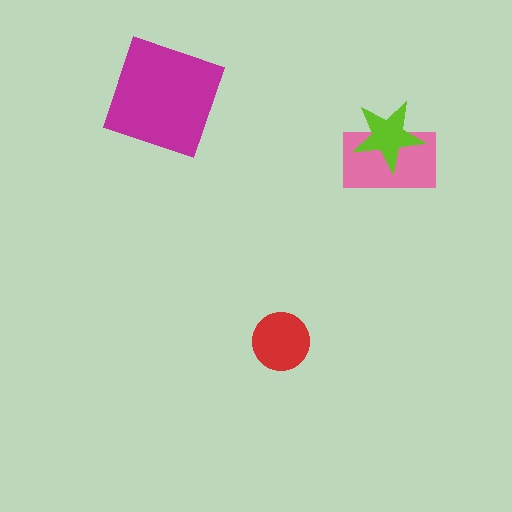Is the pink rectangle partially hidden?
Yes, it is partially covered by another shape.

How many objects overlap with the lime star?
1 object overlaps with the lime star.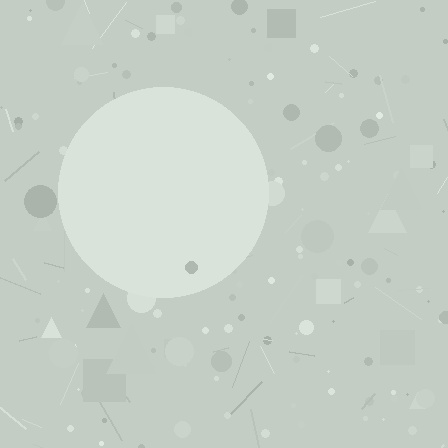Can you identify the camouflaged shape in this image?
The camouflaged shape is a circle.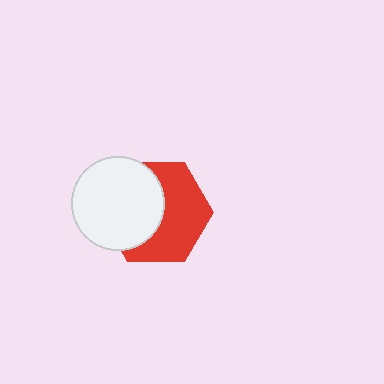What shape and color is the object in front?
The object in front is a white circle.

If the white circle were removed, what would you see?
You would see the complete red hexagon.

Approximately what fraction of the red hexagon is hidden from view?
Roughly 46% of the red hexagon is hidden behind the white circle.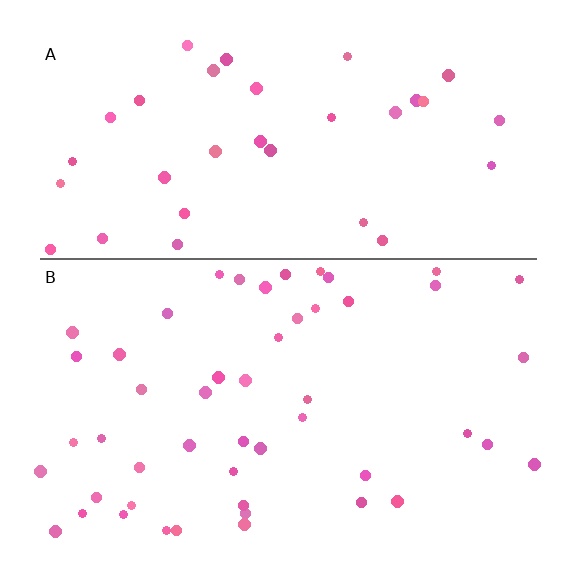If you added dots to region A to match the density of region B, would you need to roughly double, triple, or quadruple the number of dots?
Approximately double.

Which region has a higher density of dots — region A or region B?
B (the bottom).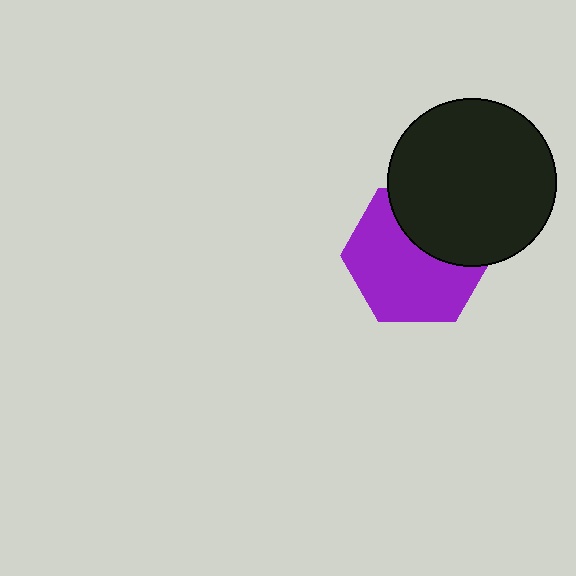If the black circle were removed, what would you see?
You would see the complete purple hexagon.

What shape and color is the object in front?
The object in front is a black circle.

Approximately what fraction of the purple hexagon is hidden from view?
Roughly 36% of the purple hexagon is hidden behind the black circle.